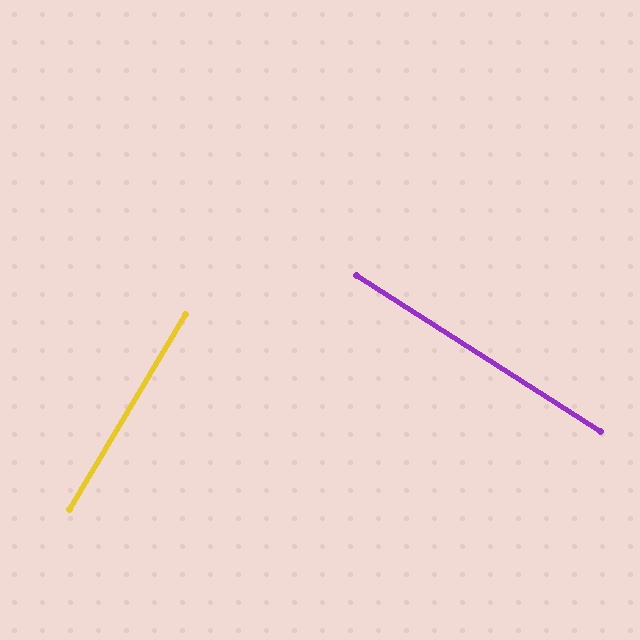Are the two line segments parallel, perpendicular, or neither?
Perpendicular — they meet at approximately 88°.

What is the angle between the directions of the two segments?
Approximately 88 degrees.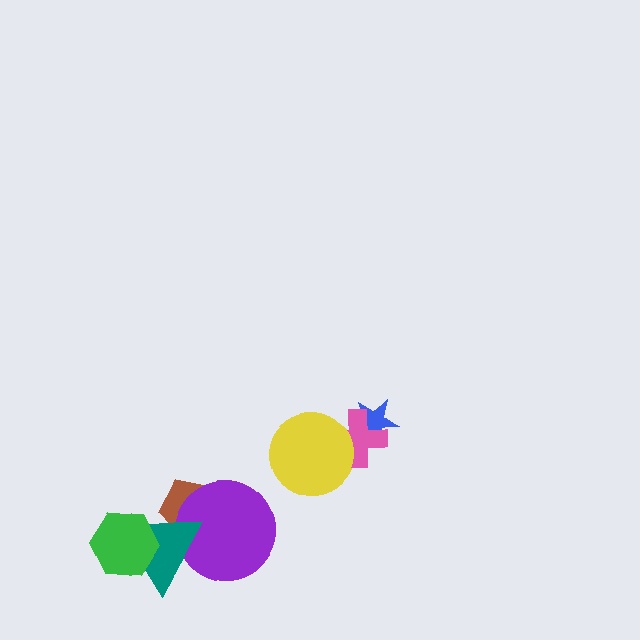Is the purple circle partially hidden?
Yes, it is partially covered by another shape.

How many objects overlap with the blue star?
1 object overlaps with the blue star.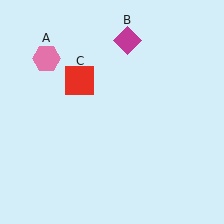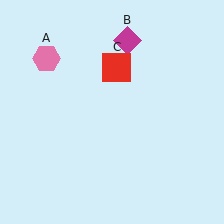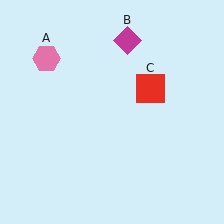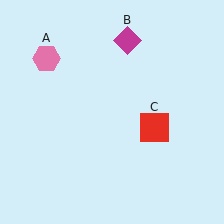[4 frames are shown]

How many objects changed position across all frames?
1 object changed position: red square (object C).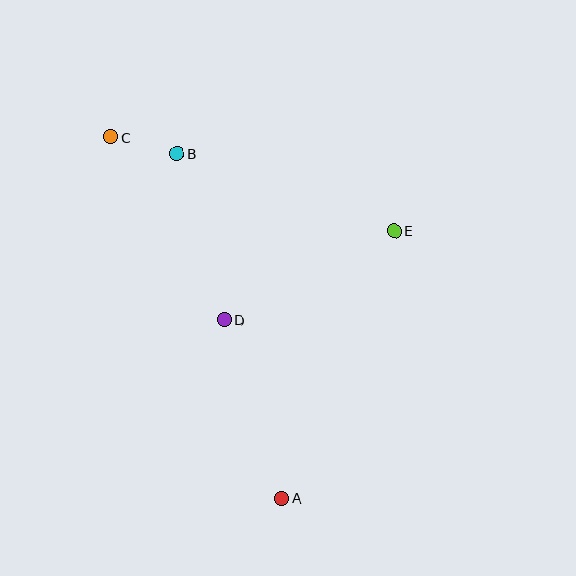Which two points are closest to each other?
Points B and C are closest to each other.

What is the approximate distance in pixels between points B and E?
The distance between B and E is approximately 230 pixels.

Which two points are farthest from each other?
Points A and C are farthest from each other.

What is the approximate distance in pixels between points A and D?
The distance between A and D is approximately 187 pixels.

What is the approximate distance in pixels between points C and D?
The distance between C and D is approximately 215 pixels.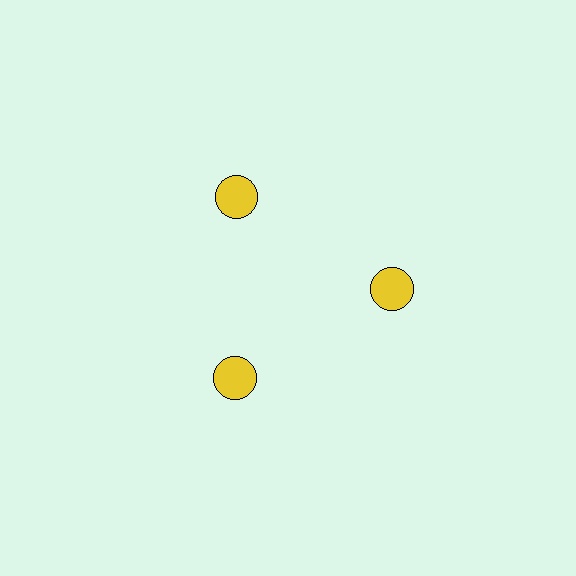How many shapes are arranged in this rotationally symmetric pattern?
There are 3 shapes, arranged in 3 groups of 1.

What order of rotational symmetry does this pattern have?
This pattern has 3-fold rotational symmetry.